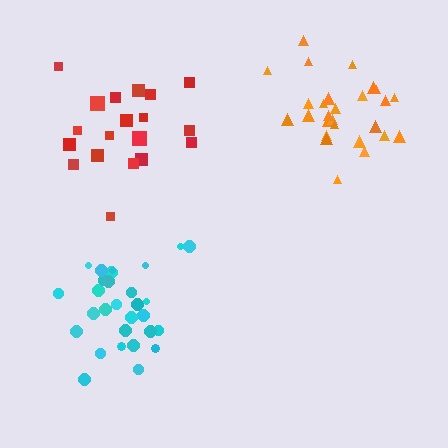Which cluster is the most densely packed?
Cyan.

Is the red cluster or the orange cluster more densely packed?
Orange.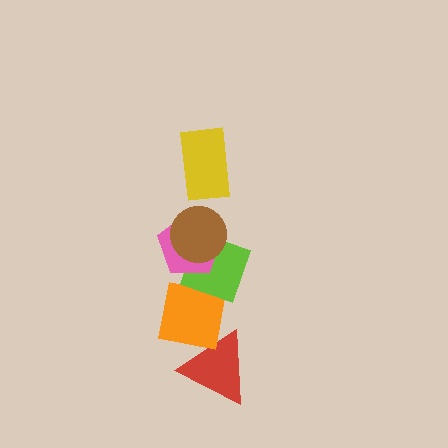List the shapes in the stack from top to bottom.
From top to bottom: the yellow rectangle, the brown circle, the pink pentagon, the lime diamond, the orange square, the red triangle.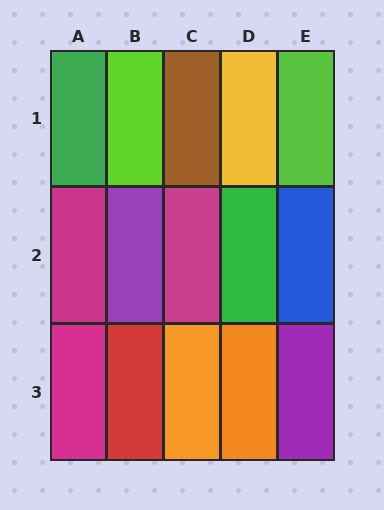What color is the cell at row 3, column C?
Orange.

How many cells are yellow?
1 cell is yellow.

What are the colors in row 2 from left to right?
Magenta, purple, magenta, green, blue.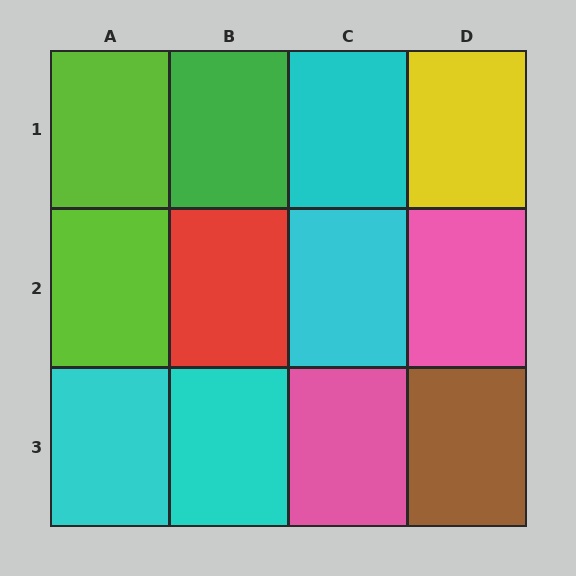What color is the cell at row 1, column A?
Lime.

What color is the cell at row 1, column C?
Cyan.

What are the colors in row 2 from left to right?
Lime, red, cyan, pink.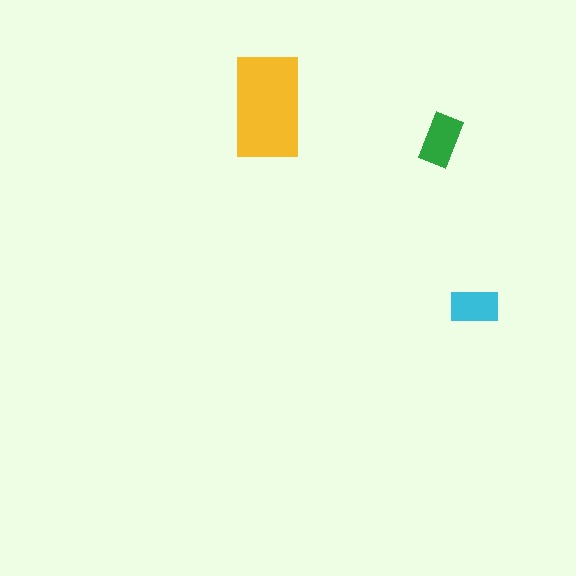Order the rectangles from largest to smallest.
the yellow one, the green one, the cyan one.